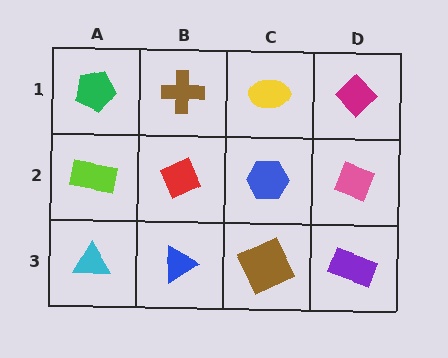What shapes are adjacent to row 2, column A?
A green pentagon (row 1, column A), a cyan triangle (row 3, column A), a red diamond (row 2, column B).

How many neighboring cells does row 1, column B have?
3.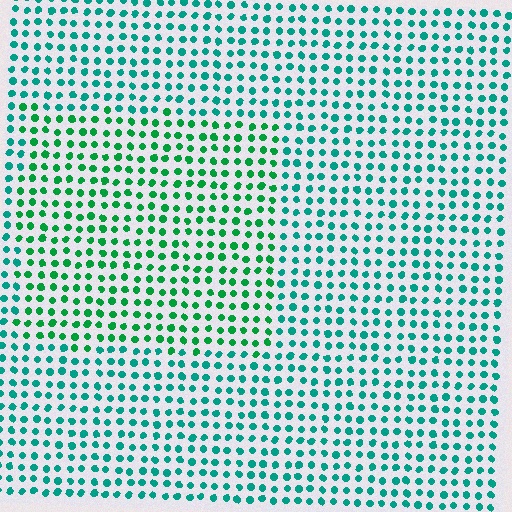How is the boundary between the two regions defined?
The boundary is defined purely by a slight shift in hue (about 30 degrees). Spacing, size, and orientation are identical on both sides.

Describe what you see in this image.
The image is filled with small teal elements in a uniform arrangement. A rectangle-shaped region is visible where the elements are tinted to a slightly different hue, forming a subtle color boundary.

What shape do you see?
I see a rectangle.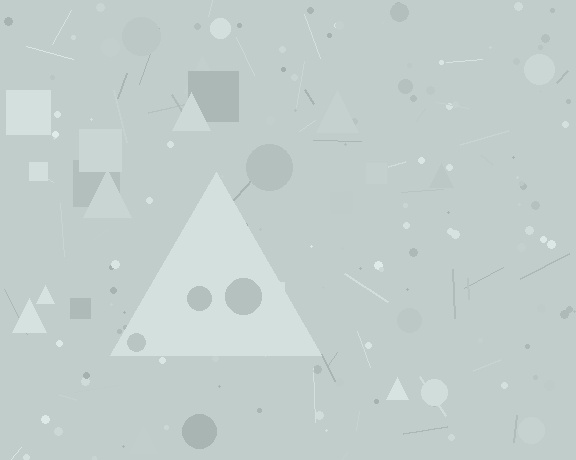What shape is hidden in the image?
A triangle is hidden in the image.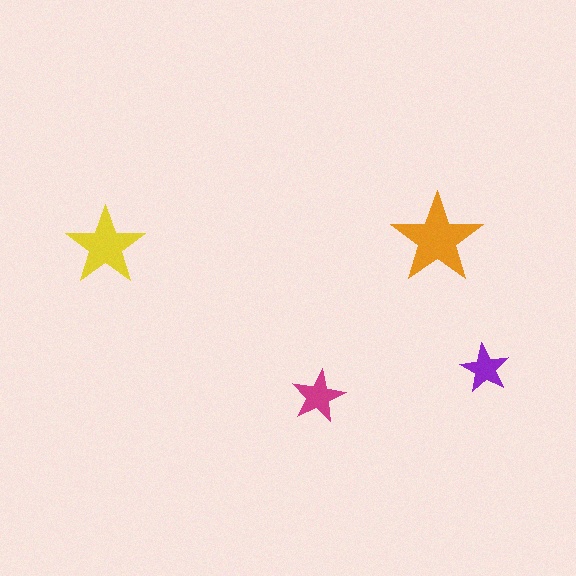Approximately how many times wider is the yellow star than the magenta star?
About 1.5 times wider.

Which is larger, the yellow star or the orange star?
The orange one.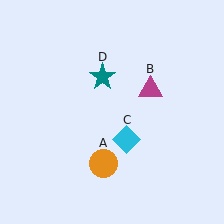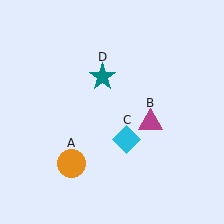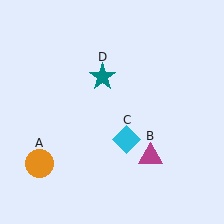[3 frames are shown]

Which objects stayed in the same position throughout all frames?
Cyan diamond (object C) and teal star (object D) remained stationary.